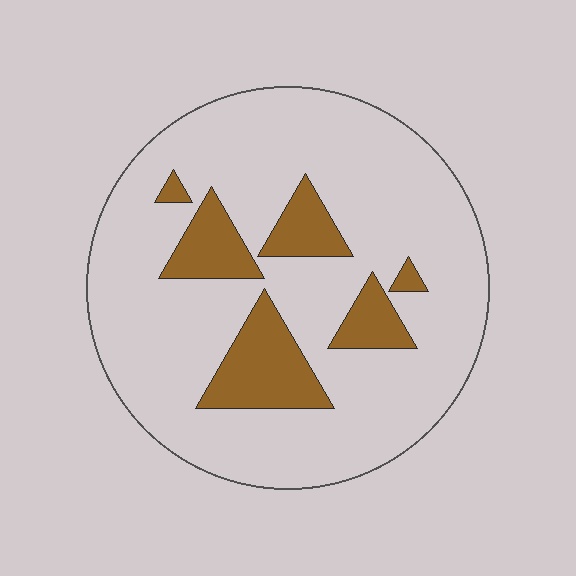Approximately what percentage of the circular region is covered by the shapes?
Approximately 20%.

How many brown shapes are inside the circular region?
6.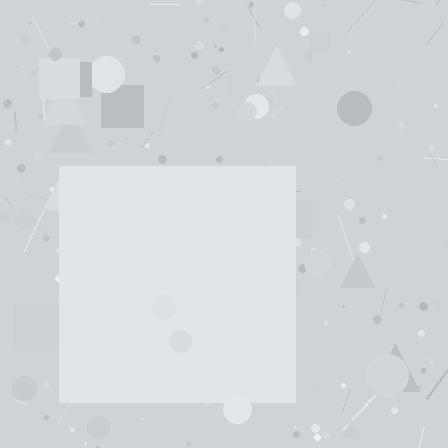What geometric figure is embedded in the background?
A square is embedded in the background.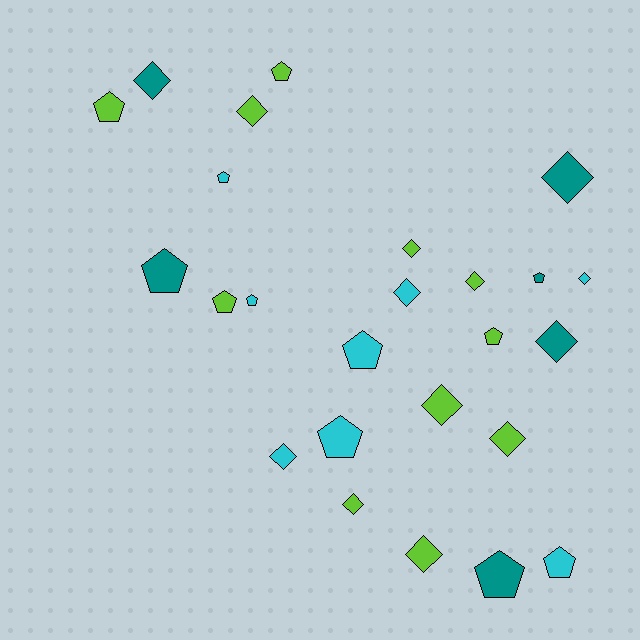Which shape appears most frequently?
Diamond, with 13 objects.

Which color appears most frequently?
Lime, with 11 objects.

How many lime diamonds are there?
There are 7 lime diamonds.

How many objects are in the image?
There are 25 objects.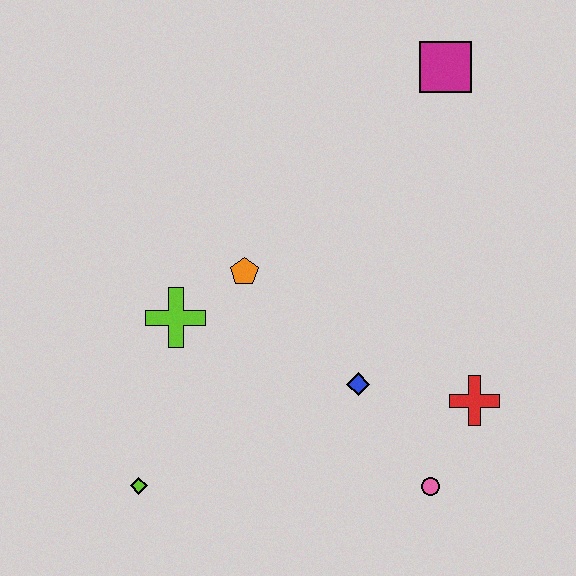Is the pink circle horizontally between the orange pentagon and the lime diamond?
No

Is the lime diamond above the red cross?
No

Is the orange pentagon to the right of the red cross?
No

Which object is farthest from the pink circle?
The magenta square is farthest from the pink circle.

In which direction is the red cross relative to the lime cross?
The red cross is to the right of the lime cross.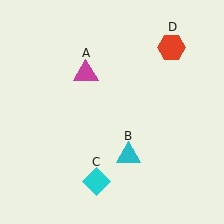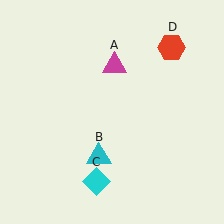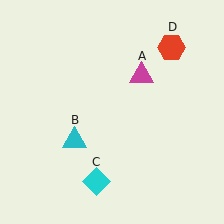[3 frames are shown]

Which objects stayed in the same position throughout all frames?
Cyan diamond (object C) and red hexagon (object D) remained stationary.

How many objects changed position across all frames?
2 objects changed position: magenta triangle (object A), cyan triangle (object B).